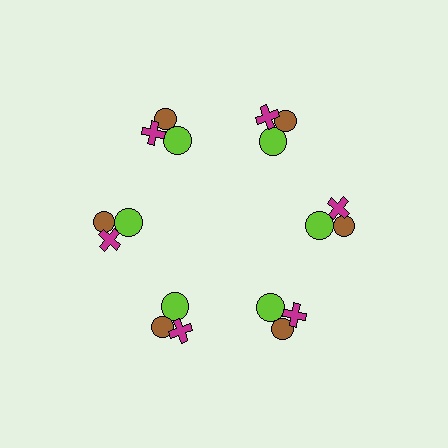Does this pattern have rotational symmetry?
Yes, this pattern has 6-fold rotational symmetry. It looks the same after rotating 60 degrees around the center.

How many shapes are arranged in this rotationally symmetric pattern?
There are 18 shapes, arranged in 6 groups of 3.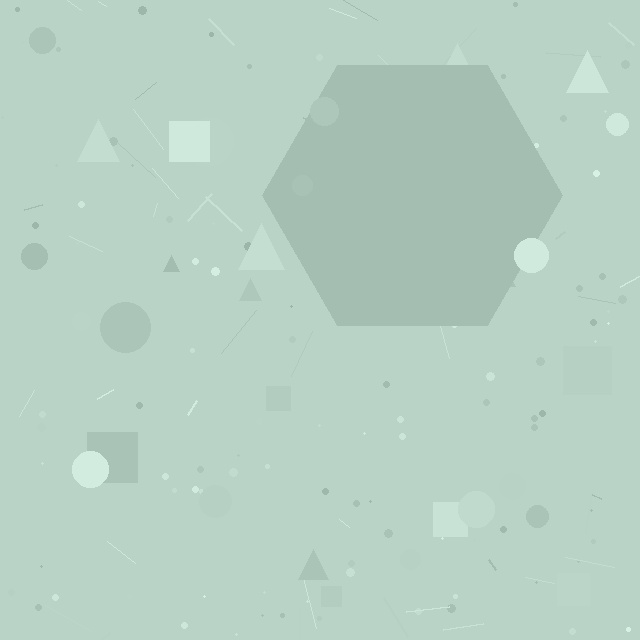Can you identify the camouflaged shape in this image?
The camouflaged shape is a hexagon.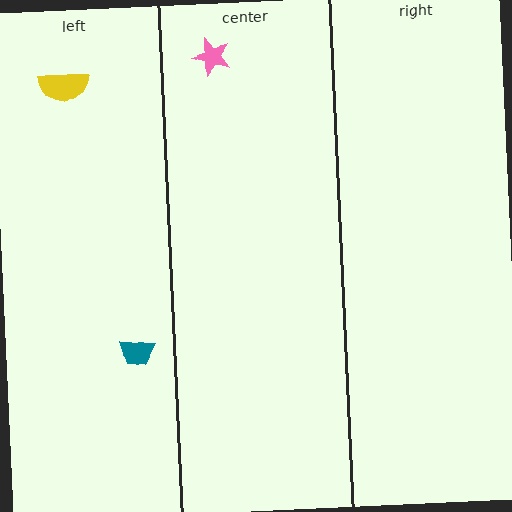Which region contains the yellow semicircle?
The left region.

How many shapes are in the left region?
2.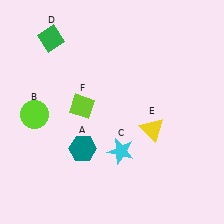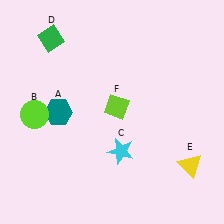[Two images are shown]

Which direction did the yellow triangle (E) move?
The yellow triangle (E) moved right.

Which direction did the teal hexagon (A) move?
The teal hexagon (A) moved up.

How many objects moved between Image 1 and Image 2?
3 objects moved between the two images.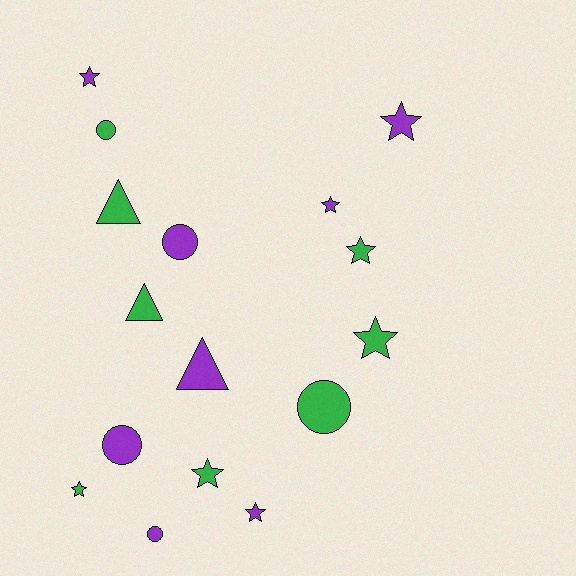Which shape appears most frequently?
Star, with 8 objects.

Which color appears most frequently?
Purple, with 8 objects.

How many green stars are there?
There are 4 green stars.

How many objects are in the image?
There are 16 objects.